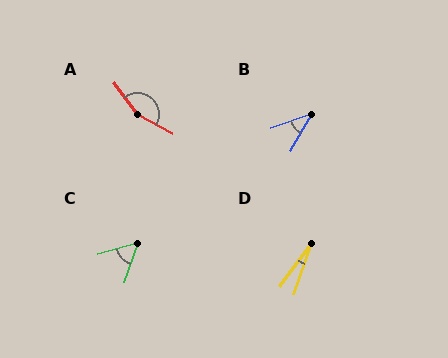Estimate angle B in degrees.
Approximately 41 degrees.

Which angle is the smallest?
D, at approximately 18 degrees.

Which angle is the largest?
A, at approximately 155 degrees.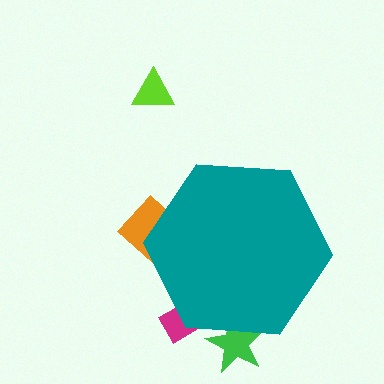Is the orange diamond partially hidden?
Yes, the orange diamond is partially hidden behind the teal hexagon.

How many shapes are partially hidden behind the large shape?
3 shapes are partially hidden.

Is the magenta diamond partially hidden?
Yes, the magenta diamond is partially hidden behind the teal hexagon.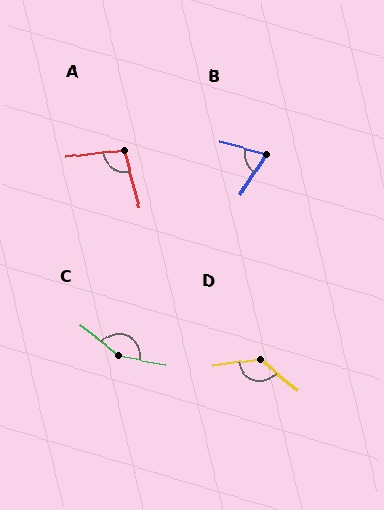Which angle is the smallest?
B, at approximately 72 degrees.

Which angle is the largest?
C, at approximately 153 degrees.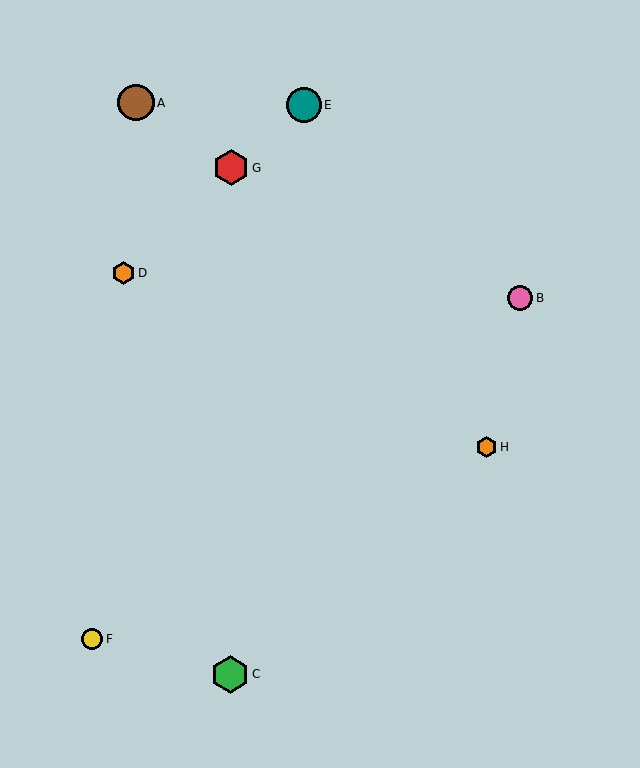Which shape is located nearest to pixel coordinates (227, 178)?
The red hexagon (labeled G) at (231, 168) is nearest to that location.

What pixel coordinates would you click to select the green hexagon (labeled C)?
Click at (230, 674) to select the green hexagon C.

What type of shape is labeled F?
Shape F is a yellow circle.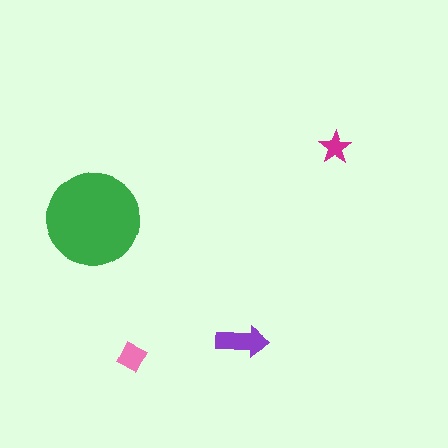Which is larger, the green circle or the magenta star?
The green circle.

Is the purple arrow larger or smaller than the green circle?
Smaller.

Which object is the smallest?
The magenta star.